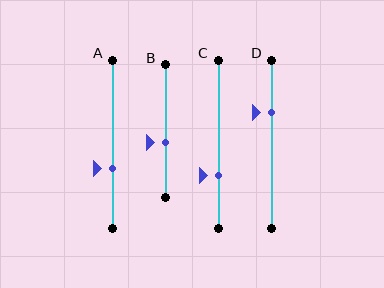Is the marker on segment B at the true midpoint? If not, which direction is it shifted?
No, the marker on segment B is shifted downward by about 9% of the segment length.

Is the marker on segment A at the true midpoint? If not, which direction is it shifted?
No, the marker on segment A is shifted downward by about 15% of the segment length.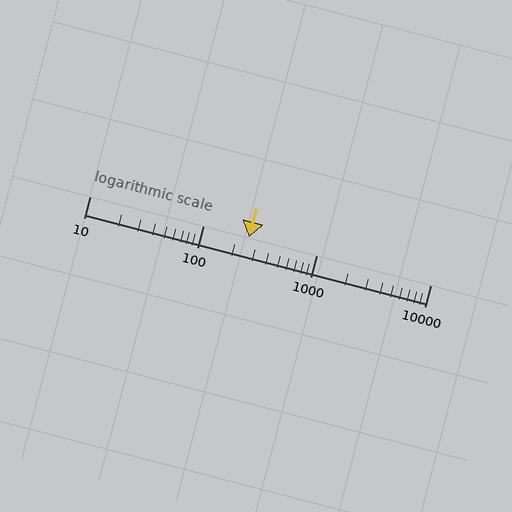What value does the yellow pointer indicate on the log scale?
The pointer indicates approximately 250.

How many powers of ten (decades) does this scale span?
The scale spans 3 decades, from 10 to 10000.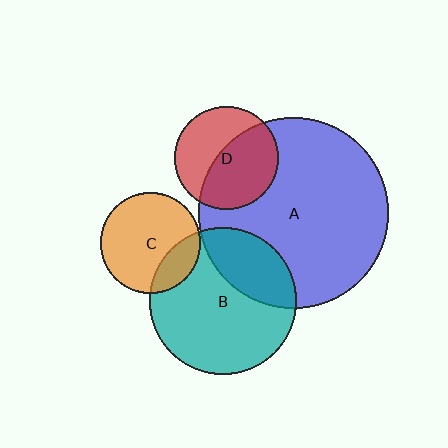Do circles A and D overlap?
Yes.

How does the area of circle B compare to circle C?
Approximately 2.1 times.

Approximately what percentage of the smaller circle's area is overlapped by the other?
Approximately 55%.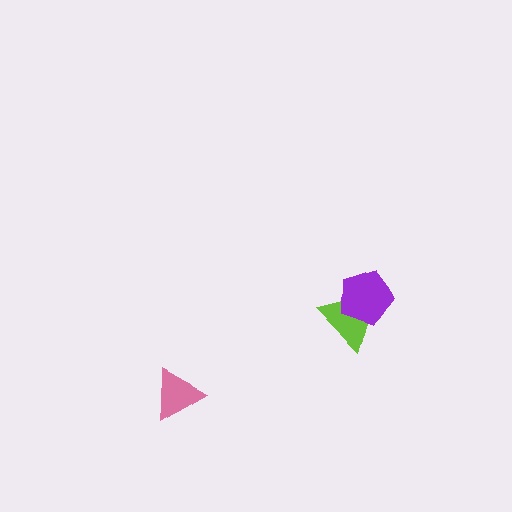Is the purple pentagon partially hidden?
No, no other shape covers it.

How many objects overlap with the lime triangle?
1 object overlaps with the lime triangle.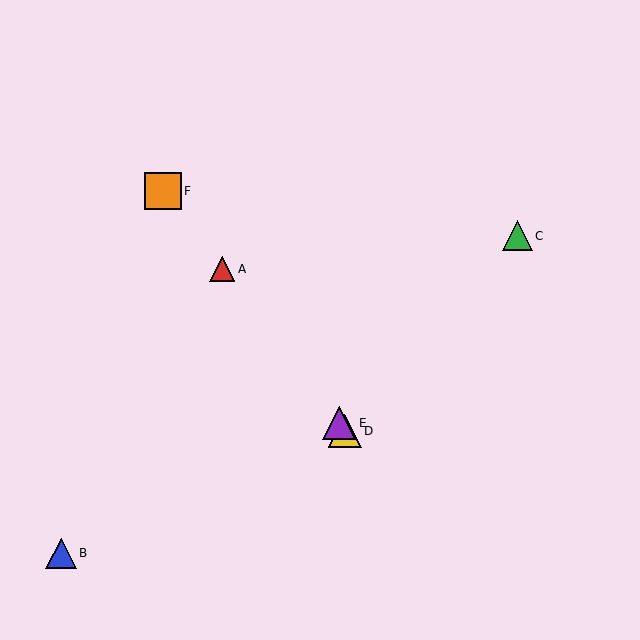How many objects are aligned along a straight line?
4 objects (A, D, E, F) are aligned along a straight line.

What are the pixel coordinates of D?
Object D is at (345, 431).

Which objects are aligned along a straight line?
Objects A, D, E, F are aligned along a straight line.